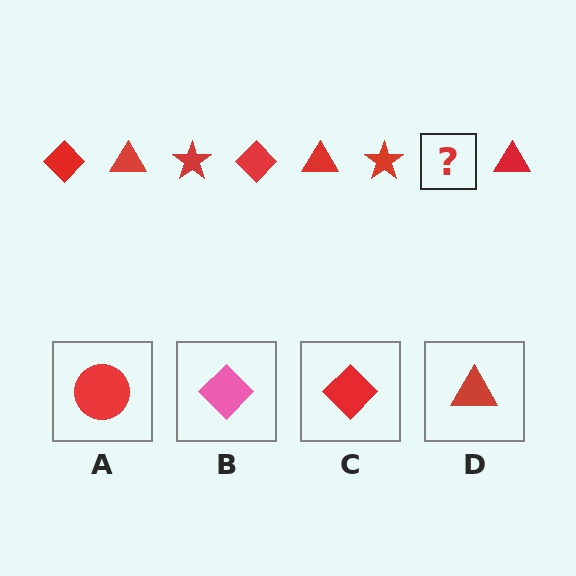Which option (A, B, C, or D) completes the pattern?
C.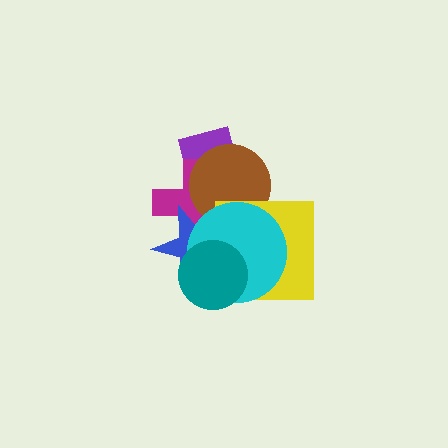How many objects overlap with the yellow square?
5 objects overlap with the yellow square.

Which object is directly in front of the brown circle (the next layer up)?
The yellow square is directly in front of the brown circle.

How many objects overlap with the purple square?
2 objects overlap with the purple square.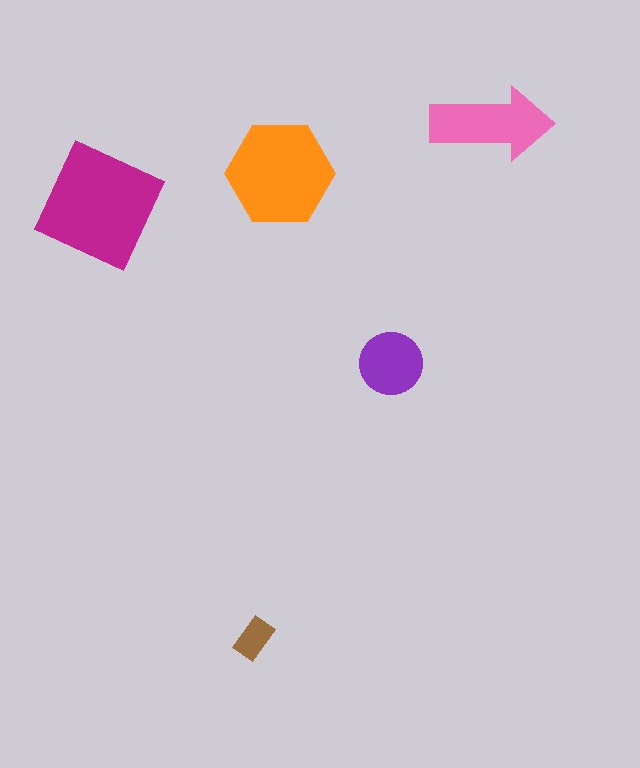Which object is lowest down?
The brown rectangle is bottommost.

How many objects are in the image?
There are 5 objects in the image.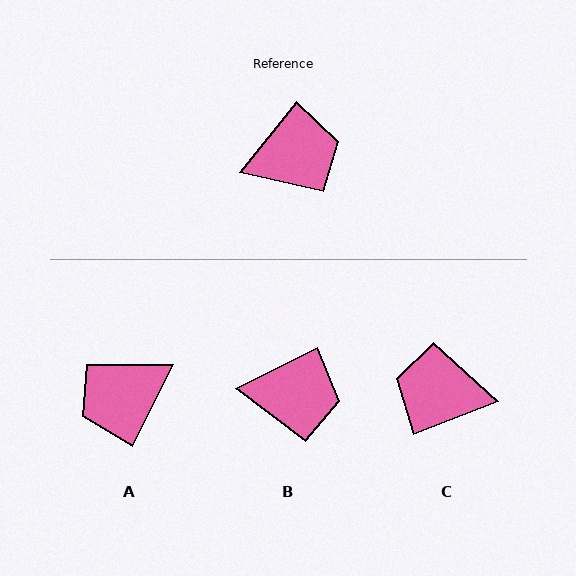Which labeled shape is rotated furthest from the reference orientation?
A, about 168 degrees away.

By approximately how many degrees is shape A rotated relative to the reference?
Approximately 168 degrees clockwise.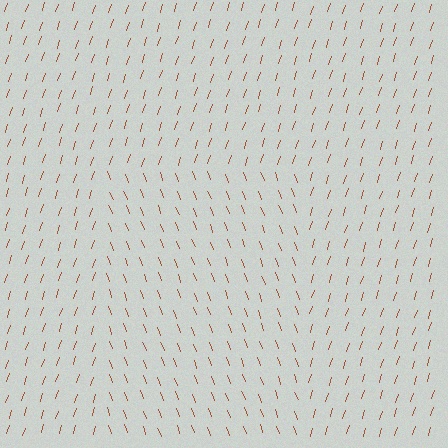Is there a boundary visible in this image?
Yes, there is a texture boundary formed by a change in line orientation.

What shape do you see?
I see a rectangle.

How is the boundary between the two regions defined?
The boundary is defined purely by a change in line orientation (approximately 39 degrees difference). All lines are the same color and thickness.